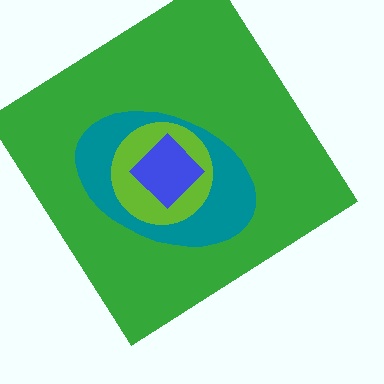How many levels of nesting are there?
4.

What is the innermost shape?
The blue diamond.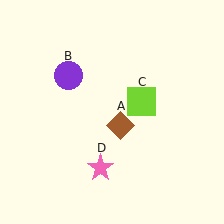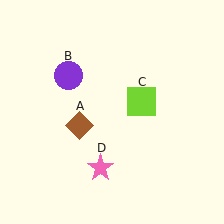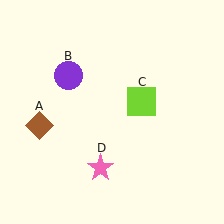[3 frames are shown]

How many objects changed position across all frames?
1 object changed position: brown diamond (object A).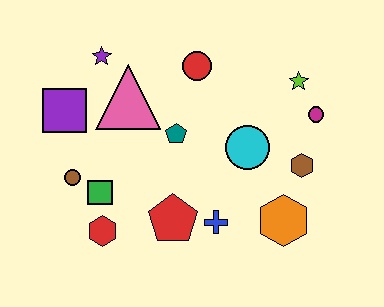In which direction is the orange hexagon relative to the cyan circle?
The orange hexagon is below the cyan circle.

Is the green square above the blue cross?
Yes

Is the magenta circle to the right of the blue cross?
Yes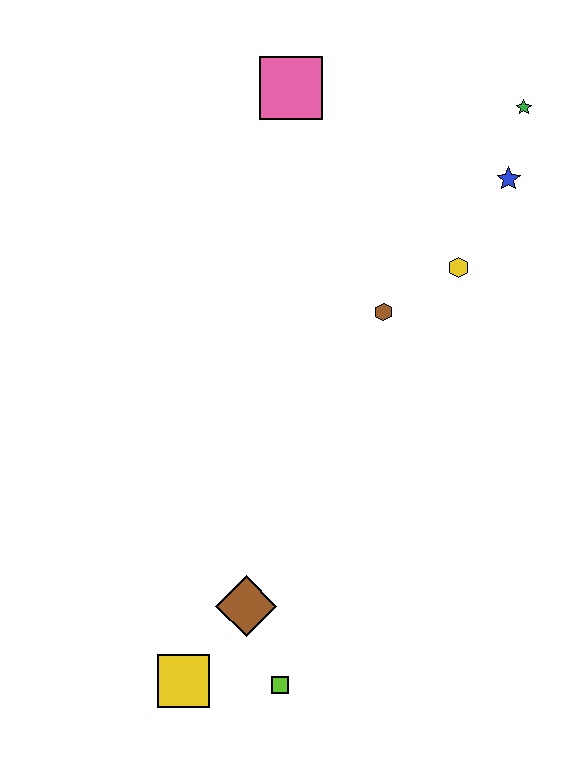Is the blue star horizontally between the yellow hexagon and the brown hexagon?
No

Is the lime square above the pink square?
No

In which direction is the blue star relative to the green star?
The blue star is below the green star.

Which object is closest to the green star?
The blue star is closest to the green star.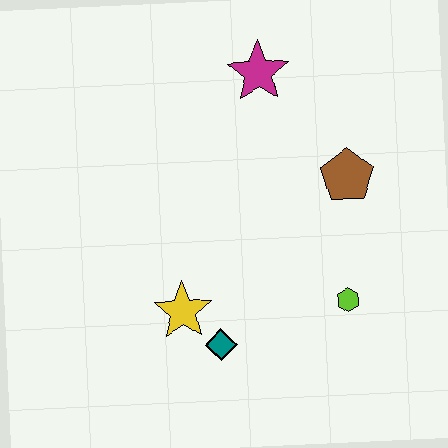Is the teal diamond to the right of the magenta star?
No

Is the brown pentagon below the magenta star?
Yes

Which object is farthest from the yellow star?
The magenta star is farthest from the yellow star.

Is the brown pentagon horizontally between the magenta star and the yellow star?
No